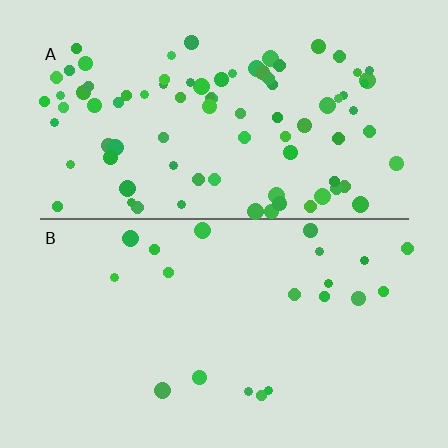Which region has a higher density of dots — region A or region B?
A (the top).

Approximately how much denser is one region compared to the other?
Approximately 4.1× — region A over region B.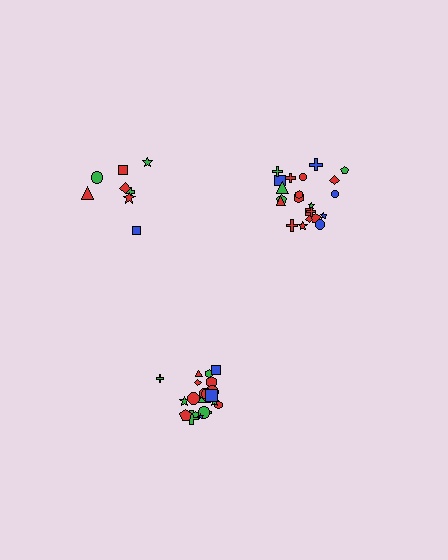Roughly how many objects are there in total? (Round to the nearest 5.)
Roughly 50 objects in total.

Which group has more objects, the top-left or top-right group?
The top-right group.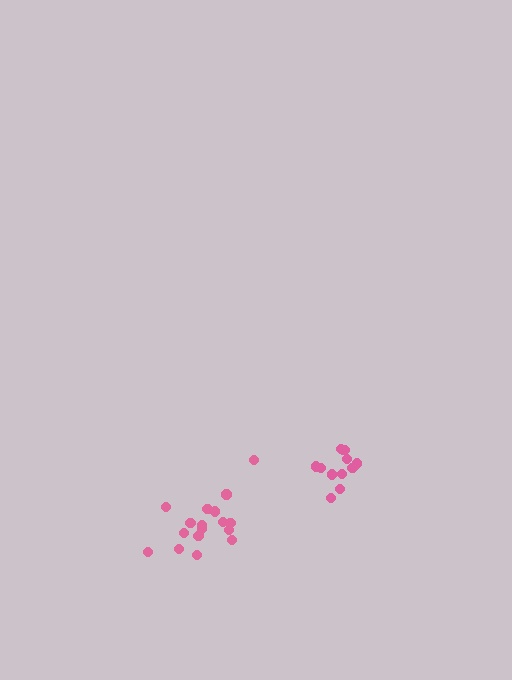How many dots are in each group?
Group 1: 17 dots, Group 2: 12 dots (29 total).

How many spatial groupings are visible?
There are 2 spatial groupings.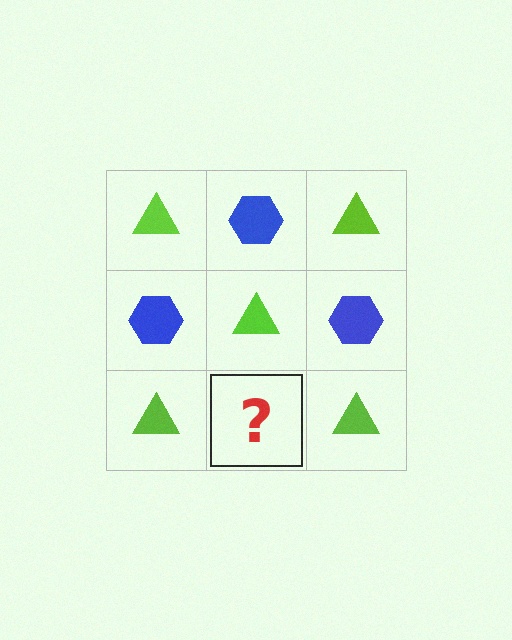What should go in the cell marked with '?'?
The missing cell should contain a blue hexagon.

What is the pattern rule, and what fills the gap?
The rule is that it alternates lime triangle and blue hexagon in a checkerboard pattern. The gap should be filled with a blue hexagon.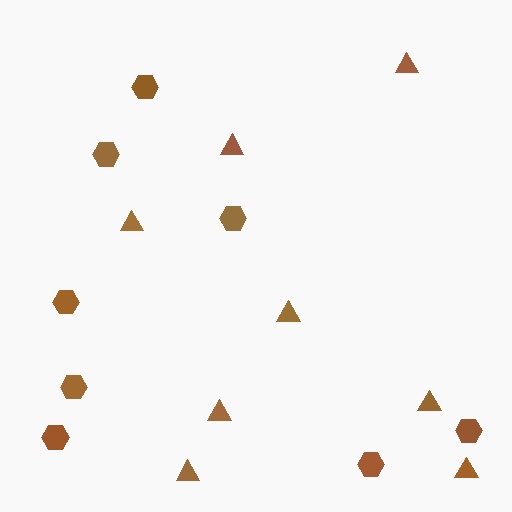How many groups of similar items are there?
There are 2 groups: one group of hexagons (8) and one group of triangles (8).